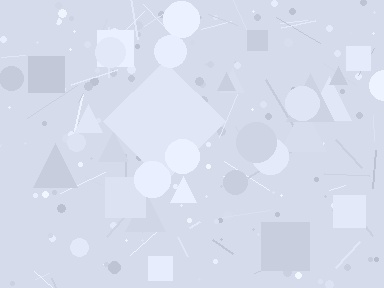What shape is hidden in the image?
A diamond is hidden in the image.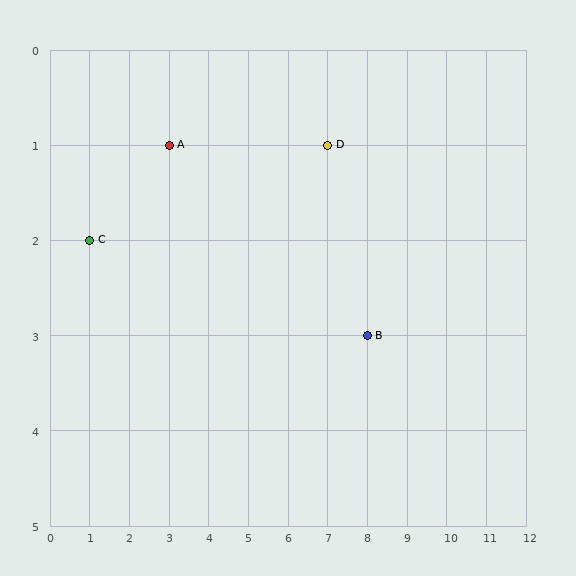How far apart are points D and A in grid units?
Points D and A are 4 columns apart.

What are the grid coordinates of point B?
Point B is at grid coordinates (8, 3).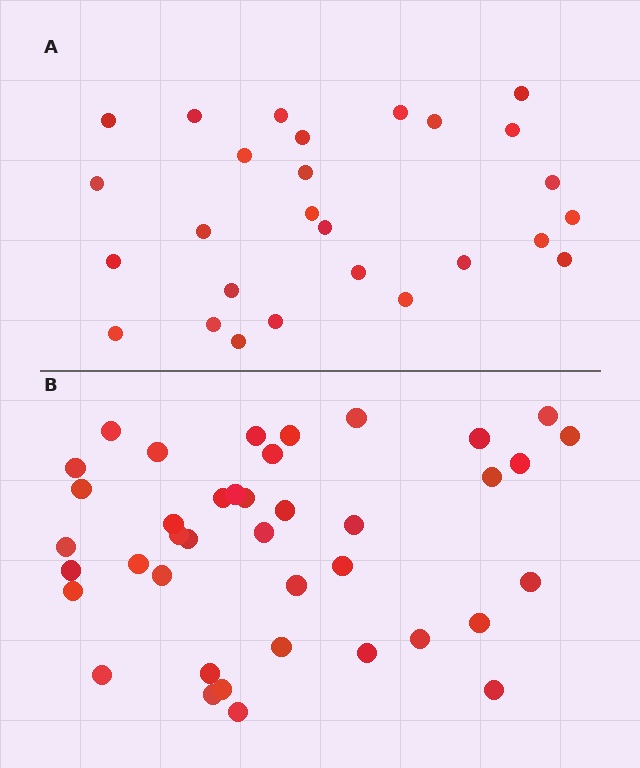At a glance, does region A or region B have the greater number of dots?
Region B (the bottom region) has more dots.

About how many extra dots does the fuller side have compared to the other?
Region B has approximately 15 more dots than region A.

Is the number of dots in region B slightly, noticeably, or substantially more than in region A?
Region B has substantially more. The ratio is roughly 1.5 to 1.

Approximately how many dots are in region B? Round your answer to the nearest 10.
About 40 dots.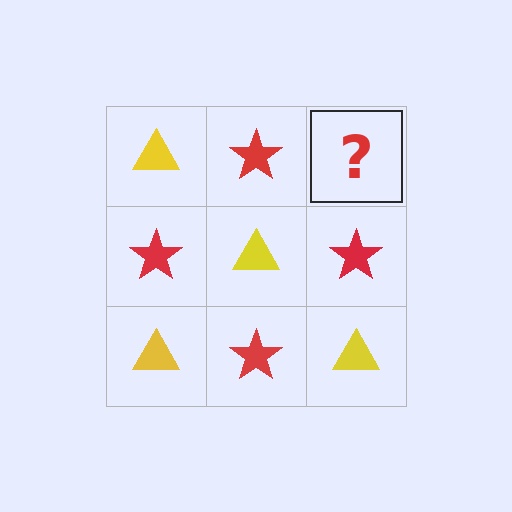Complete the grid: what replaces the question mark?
The question mark should be replaced with a yellow triangle.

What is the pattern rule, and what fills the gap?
The rule is that it alternates yellow triangle and red star in a checkerboard pattern. The gap should be filled with a yellow triangle.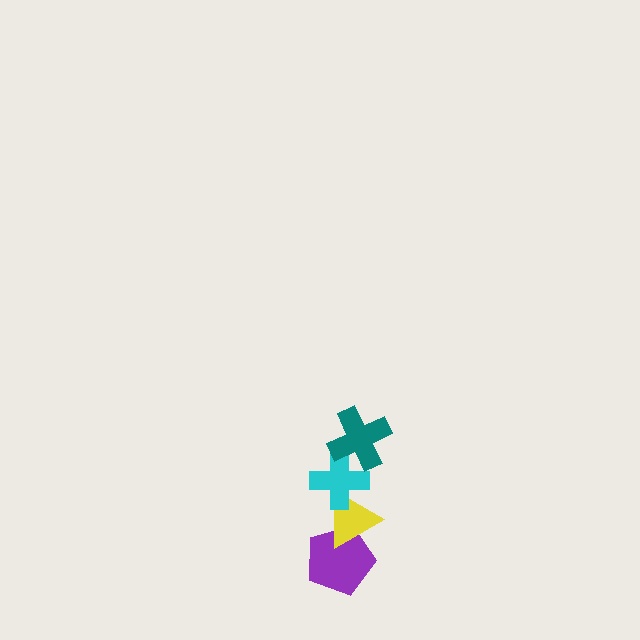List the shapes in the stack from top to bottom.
From top to bottom: the teal cross, the cyan cross, the yellow triangle, the purple pentagon.